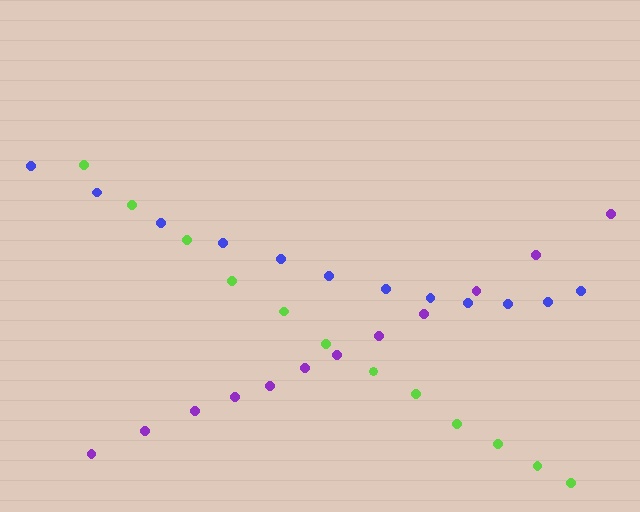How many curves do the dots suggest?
There are 3 distinct paths.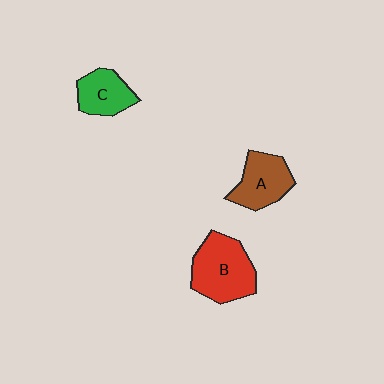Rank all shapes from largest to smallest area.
From largest to smallest: B (red), A (brown), C (green).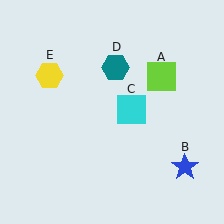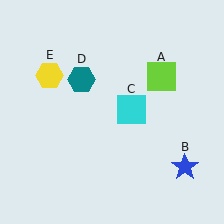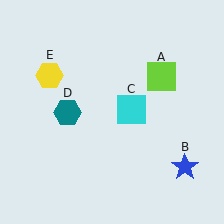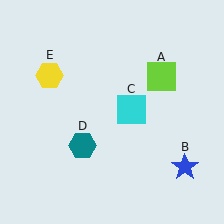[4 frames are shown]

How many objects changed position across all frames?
1 object changed position: teal hexagon (object D).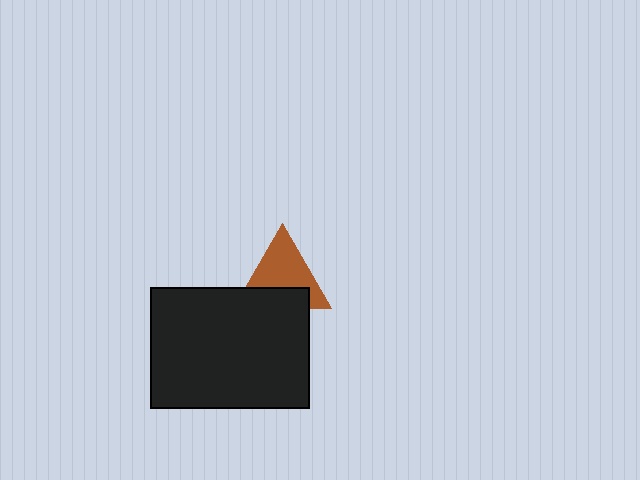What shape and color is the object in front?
The object in front is a black rectangle.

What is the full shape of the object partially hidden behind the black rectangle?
The partially hidden object is a brown triangle.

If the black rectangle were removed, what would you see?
You would see the complete brown triangle.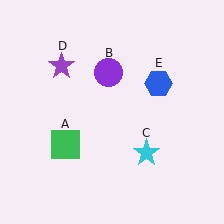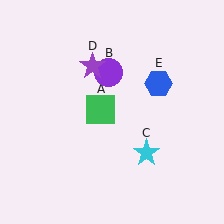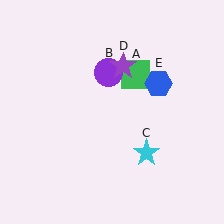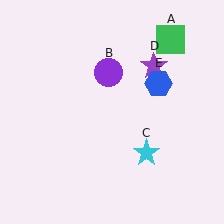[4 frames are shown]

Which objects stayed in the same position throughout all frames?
Purple circle (object B) and cyan star (object C) and blue hexagon (object E) remained stationary.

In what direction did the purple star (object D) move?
The purple star (object D) moved right.